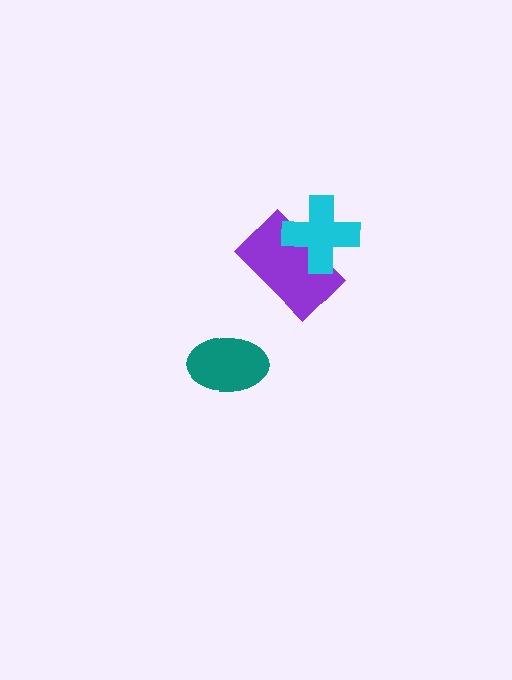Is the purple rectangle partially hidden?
Yes, it is partially covered by another shape.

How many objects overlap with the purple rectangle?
1 object overlaps with the purple rectangle.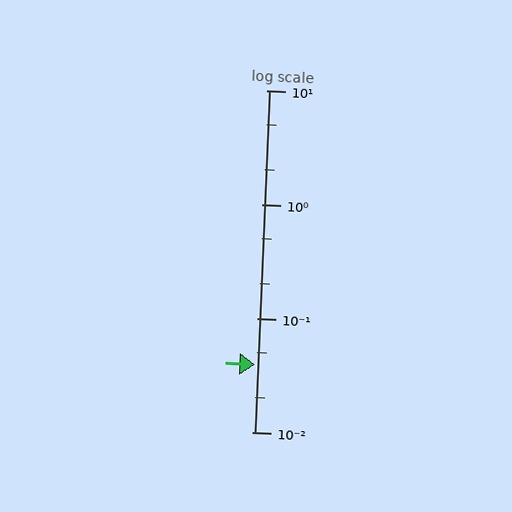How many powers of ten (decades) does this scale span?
The scale spans 3 decades, from 0.01 to 10.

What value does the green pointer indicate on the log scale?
The pointer indicates approximately 0.039.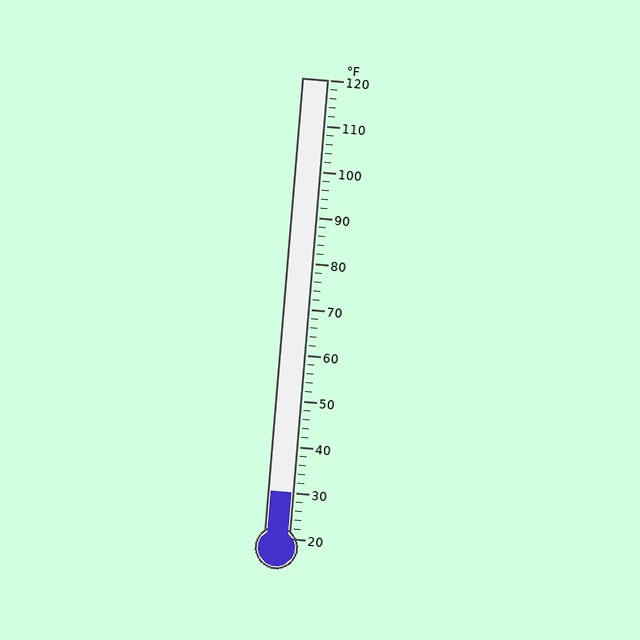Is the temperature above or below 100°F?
The temperature is below 100°F.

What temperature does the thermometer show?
The thermometer shows approximately 30°F.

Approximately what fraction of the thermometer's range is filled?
The thermometer is filled to approximately 10% of its range.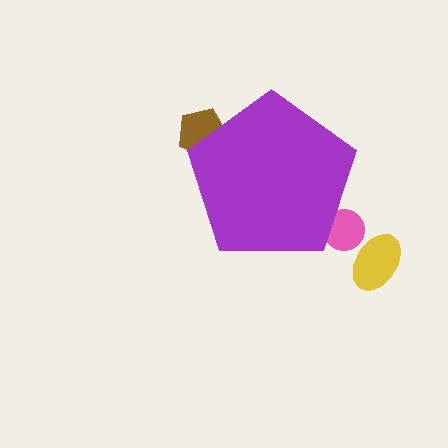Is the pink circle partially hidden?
Yes, the pink circle is partially hidden behind the purple pentagon.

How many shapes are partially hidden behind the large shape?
2 shapes are partially hidden.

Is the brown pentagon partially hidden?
Yes, the brown pentagon is partially hidden behind the purple pentagon.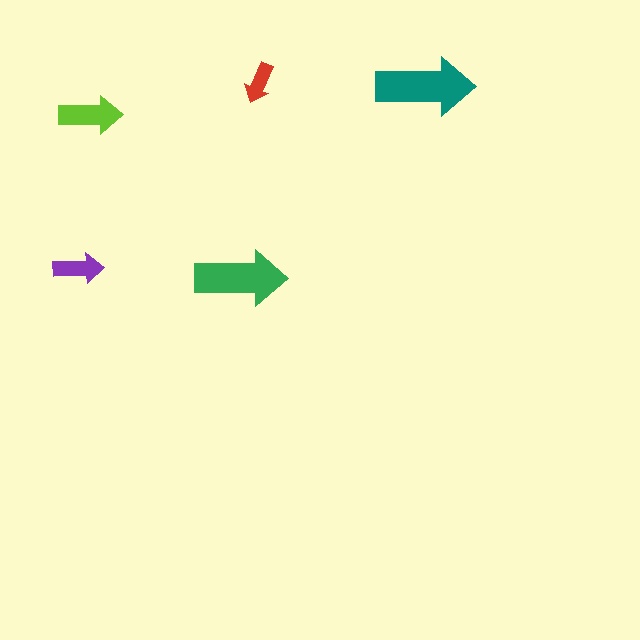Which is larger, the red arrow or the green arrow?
The green one.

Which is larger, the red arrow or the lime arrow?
The lime one.